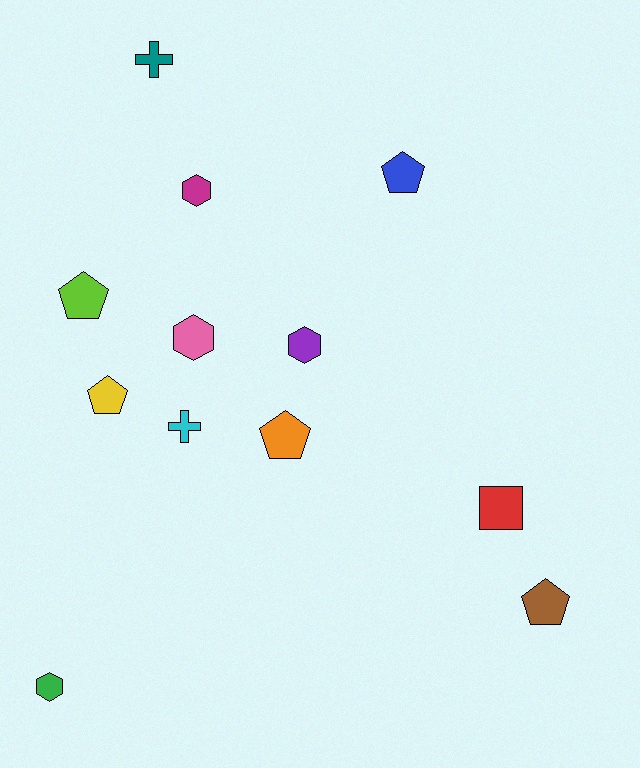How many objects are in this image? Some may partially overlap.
There are 12 objects.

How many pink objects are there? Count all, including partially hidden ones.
There is 1 pink object.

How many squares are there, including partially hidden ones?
There is 1 square.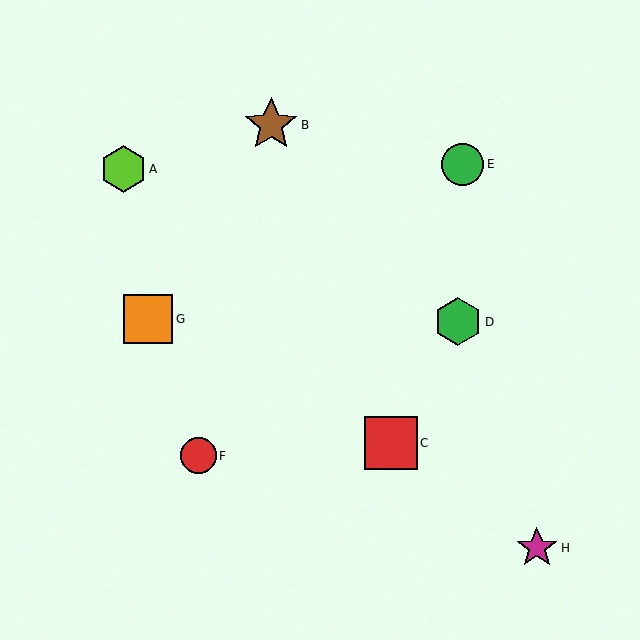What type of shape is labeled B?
Shape B is a brown star.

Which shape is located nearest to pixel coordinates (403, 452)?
The red square (labeled C) at (391, 443) is nearest to that location.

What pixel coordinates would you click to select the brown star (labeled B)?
Click at (271, 125) to select the brown star B.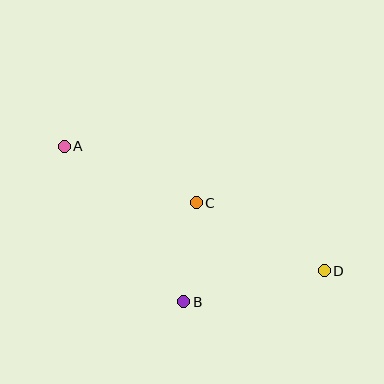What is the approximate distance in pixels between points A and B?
The distance between A and B is approximately 196 pixels.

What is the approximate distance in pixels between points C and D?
The distance between C and D is approximately 145 pixels.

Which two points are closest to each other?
Points B and C are closest to each other.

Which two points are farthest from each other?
Points A and D are farthest from each other.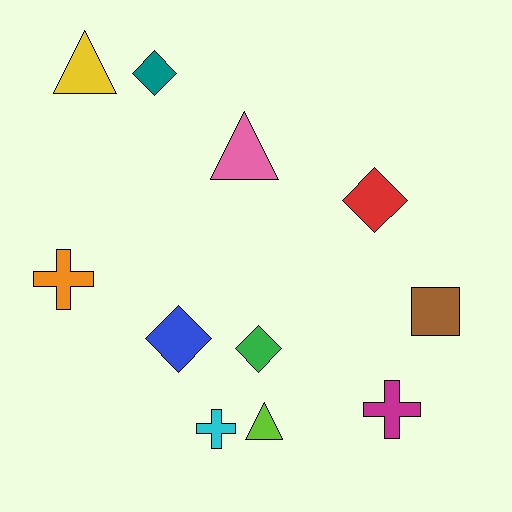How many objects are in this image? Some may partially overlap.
There are 11 objects.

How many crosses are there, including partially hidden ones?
There are 3 crosses.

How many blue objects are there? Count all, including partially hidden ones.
There is 1 blue object.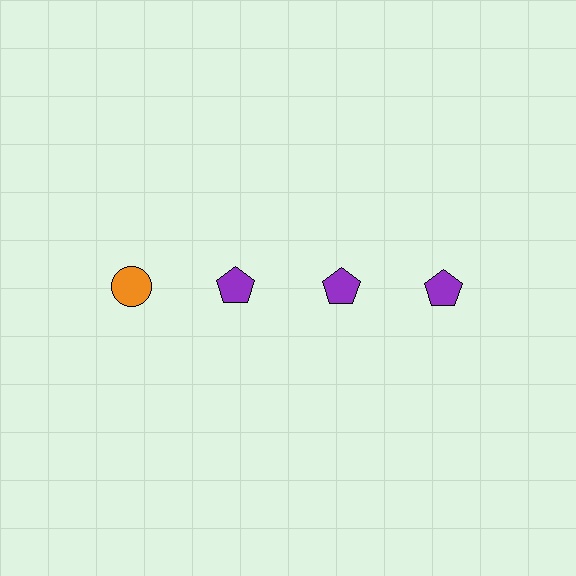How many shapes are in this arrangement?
There are 4 shapes arranged in a grid pattern.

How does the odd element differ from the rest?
It differs in both color (orange instead of purple) and shape (circle instead of pentagon).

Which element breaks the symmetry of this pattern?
The orange circle in the top row, leftmost column breaks the symmetry. All other shapes are purple pentagons.